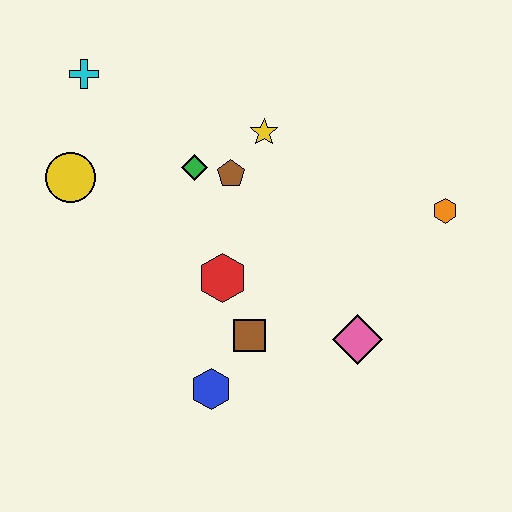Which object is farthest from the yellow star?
The blue hexagon is farthest from the yellow star.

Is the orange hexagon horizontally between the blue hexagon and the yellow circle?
No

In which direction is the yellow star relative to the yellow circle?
The yellow star is to the right of the yellow circle.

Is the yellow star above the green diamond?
Yes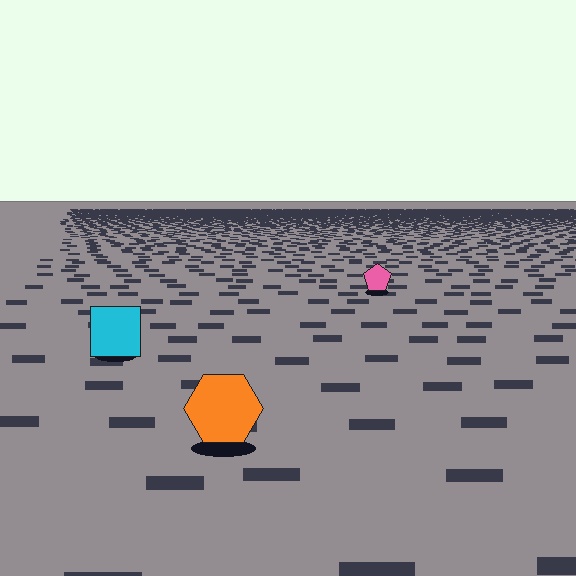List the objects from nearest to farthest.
From nearest to farthest: the orange hexagon, the cyan square, the pink pentagon.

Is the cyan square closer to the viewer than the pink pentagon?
Yes. The cyan square is closer — you can tell from the texture gradient: the ground texture is coarser near it.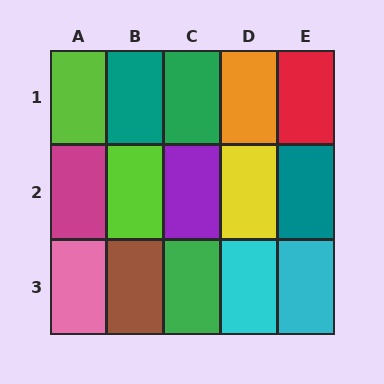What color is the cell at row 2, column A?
Magenta.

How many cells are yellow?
1 cell is yellow.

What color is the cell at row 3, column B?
Brown.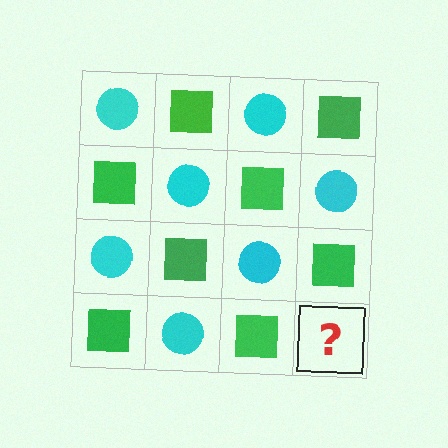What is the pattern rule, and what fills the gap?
The rule is that it alternates cyan circle and green square in a checkerboard pattern. The gap should be filled with a cyan circle.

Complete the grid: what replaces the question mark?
The question mark should be replaced with a cyan circle.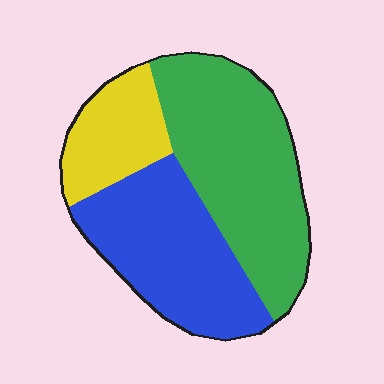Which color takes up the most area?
Green, at roughly 45%.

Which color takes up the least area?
Yellow, at roughly 20%.